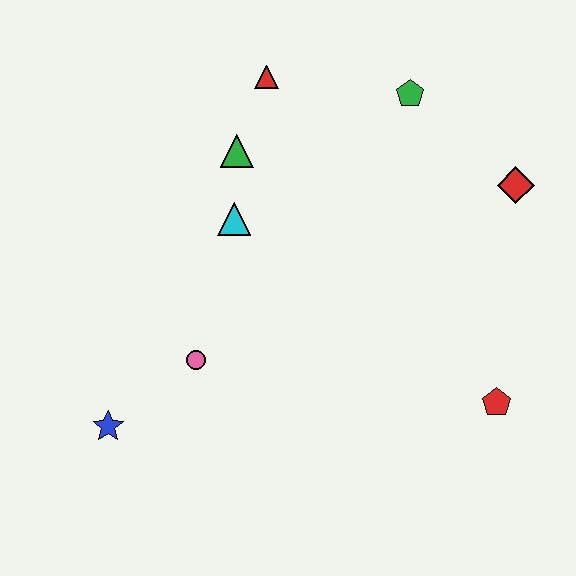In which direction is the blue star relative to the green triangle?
The blue star is below the green triangle.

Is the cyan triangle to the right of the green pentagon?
No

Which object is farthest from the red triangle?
The red pentagon is farthest from the red triangle.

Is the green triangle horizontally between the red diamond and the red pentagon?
No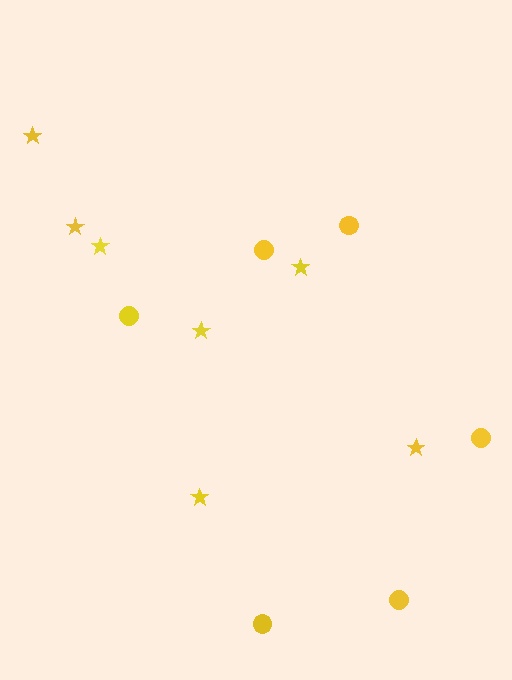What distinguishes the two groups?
There are 2 groups: one group of circles (6) and one group of stars (7).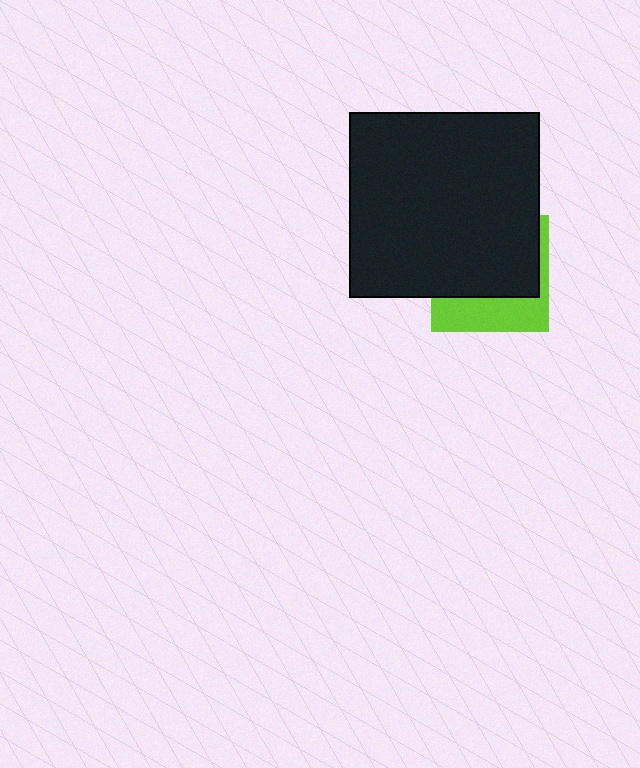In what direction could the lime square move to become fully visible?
The lime square could move down. That would shift it out from behind the black rectangle entirely.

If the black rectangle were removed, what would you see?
You would see the complete lime square.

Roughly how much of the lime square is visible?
A small part of it is visible (roughly 35%).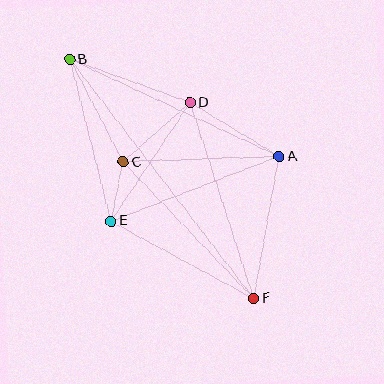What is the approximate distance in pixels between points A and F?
The distance between A and F is approximately 144 pixels.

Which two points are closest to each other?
Points C and E are closest to each other.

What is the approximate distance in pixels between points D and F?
The distance between D and F is approximately 206 pixels.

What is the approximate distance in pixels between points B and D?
The distance between B and D is approximately 128 pixels.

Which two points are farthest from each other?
Points B and F are farthest from each other.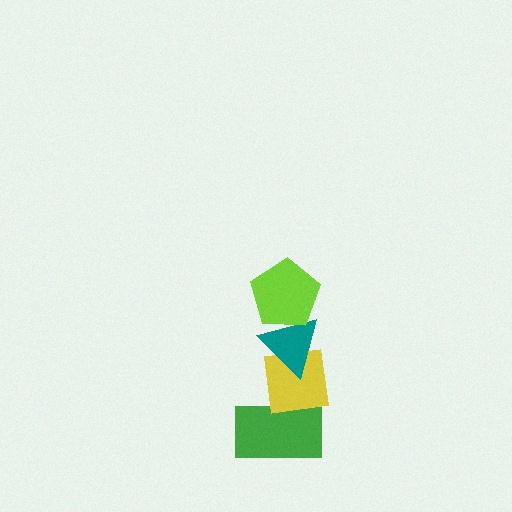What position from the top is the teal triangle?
The teal triangle is 2nd from the top.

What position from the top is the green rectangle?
The green rectangle is 4th from the top.